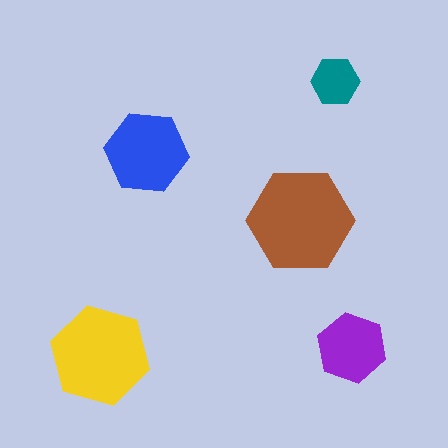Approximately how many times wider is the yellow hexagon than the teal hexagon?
About 2 times wider.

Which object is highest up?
The teal hexagon is topmost.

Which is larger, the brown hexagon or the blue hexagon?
The brown one.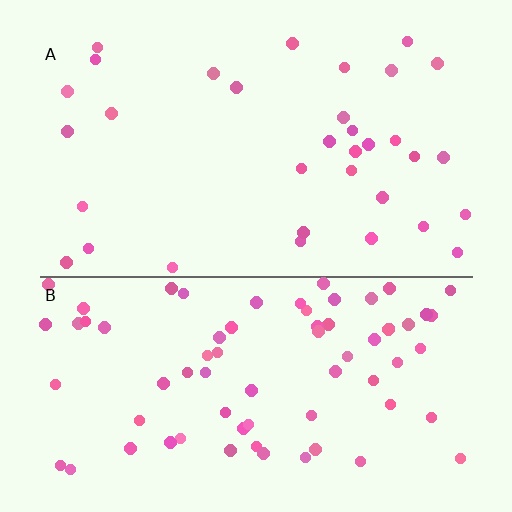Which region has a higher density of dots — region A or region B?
B (the bottom).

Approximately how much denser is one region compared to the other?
Approximately 2.1× — region B over region A.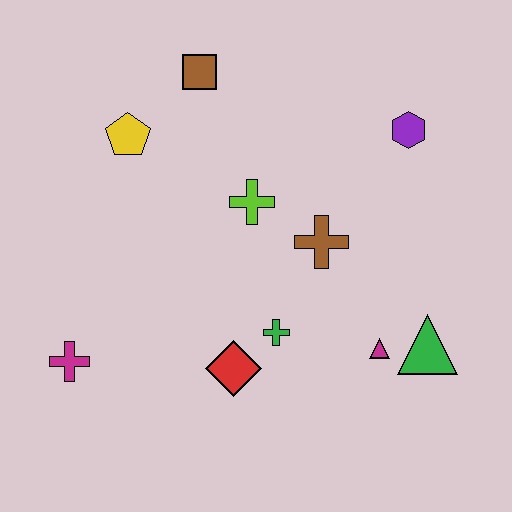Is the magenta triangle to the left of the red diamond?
No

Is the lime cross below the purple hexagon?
Yes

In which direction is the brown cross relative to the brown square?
The brown cross is below the brown square.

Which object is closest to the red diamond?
The green cross is closest to the red diamond.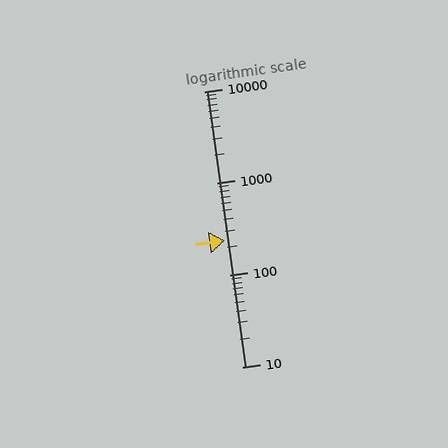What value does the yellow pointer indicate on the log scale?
The pointer indicates approximately 240.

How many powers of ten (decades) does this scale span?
The scale spans 3 decades, from 10 to 10000.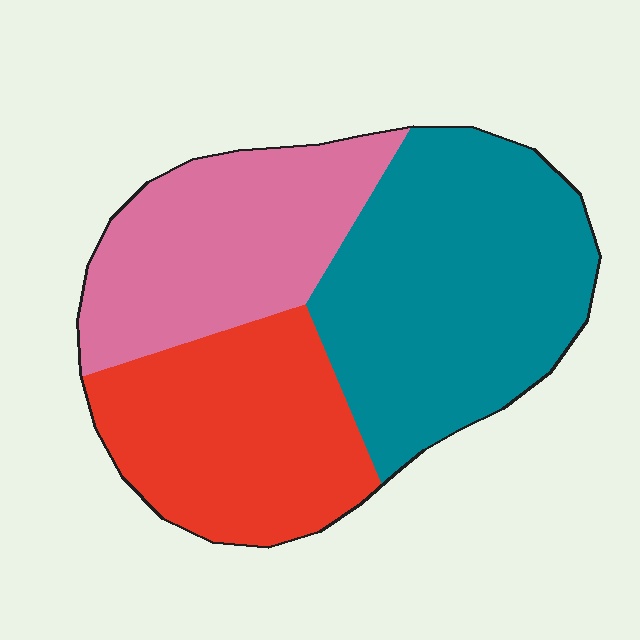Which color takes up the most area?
Teal, at roughly 40%.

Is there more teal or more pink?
Teal.